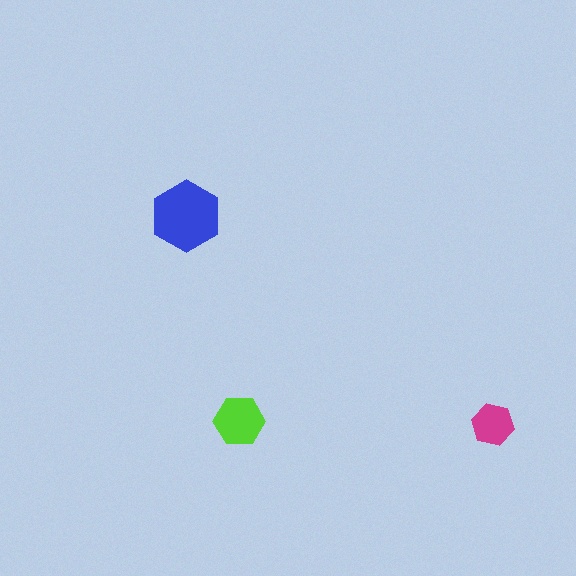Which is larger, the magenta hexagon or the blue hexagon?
The blue one.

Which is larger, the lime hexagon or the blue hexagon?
The blue one.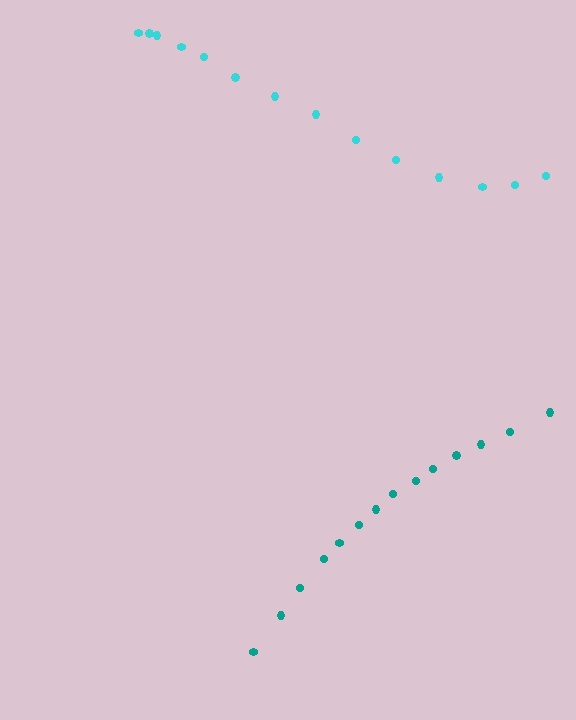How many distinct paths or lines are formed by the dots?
There are 2 distinct paths.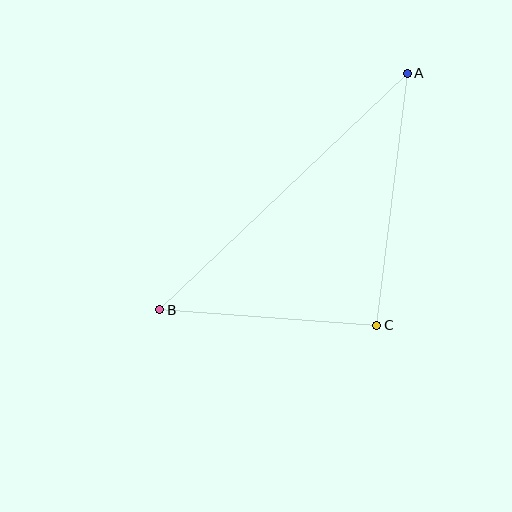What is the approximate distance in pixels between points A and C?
The distance between A and C is approximately 254 pixels.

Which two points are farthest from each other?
Points A and B are farthest from each other.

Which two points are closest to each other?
Points B and C are closest to each other.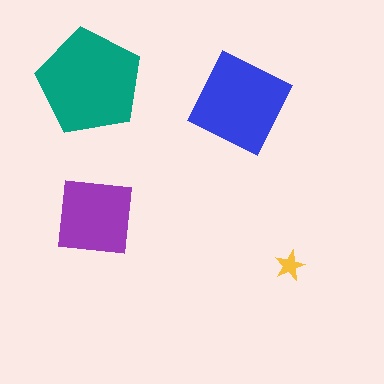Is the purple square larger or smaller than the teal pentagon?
Smaller.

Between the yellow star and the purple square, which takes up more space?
The purple square.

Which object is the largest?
The teal pentagon.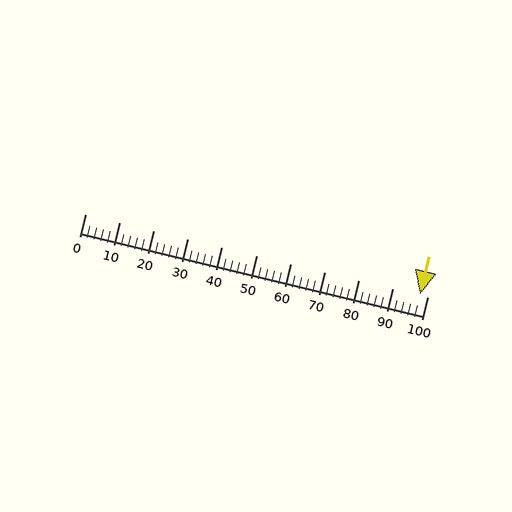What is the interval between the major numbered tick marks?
The major tick marks are spaced 10 units apart.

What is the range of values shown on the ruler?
The ruler shows values from 0 to 100.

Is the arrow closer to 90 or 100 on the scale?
The arrow is closer to 100.